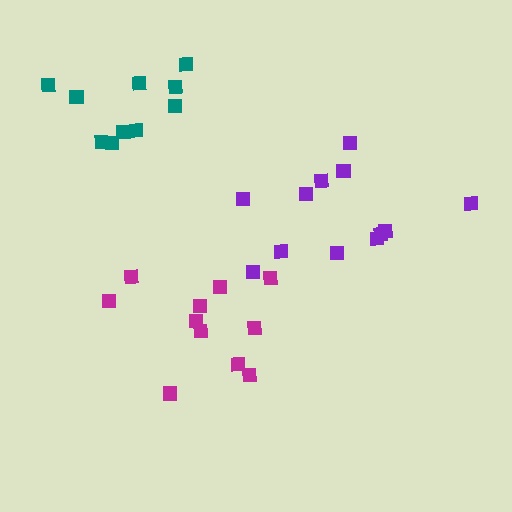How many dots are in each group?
Group 1: 12 dots, Group 2: 10 dots, Group 3: 11 dots (33 total).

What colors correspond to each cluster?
The clusters are colored: purple, teal, magenta.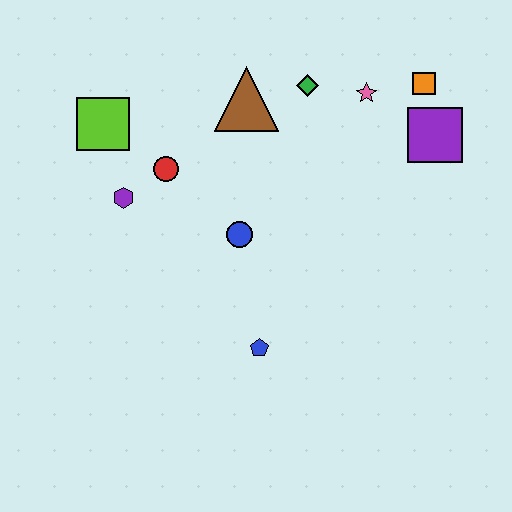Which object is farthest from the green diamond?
The blue pentagon is farthest from the green diamond.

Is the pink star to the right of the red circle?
Yes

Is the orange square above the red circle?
Yes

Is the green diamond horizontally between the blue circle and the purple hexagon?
No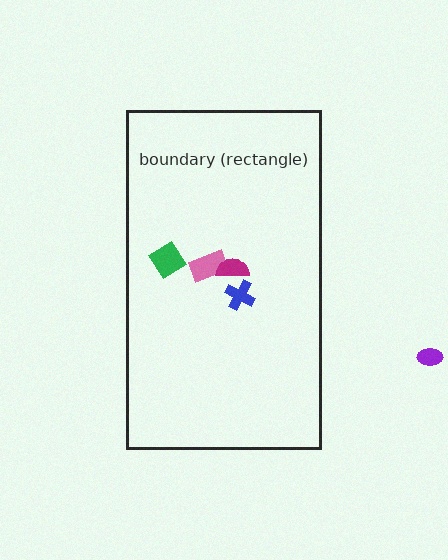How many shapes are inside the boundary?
4 inside, 1 outside.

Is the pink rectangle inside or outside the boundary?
Inside.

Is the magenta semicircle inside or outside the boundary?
Inside.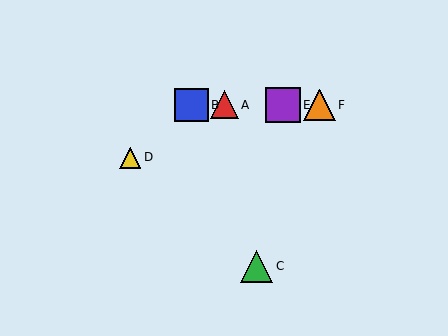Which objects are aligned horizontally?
Objects A, B, E, F are aligned horizontally.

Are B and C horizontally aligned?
No, B is at y≈105 and C is at y≈266.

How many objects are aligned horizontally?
4 objects (A, B, E, F) are aligned horizontally.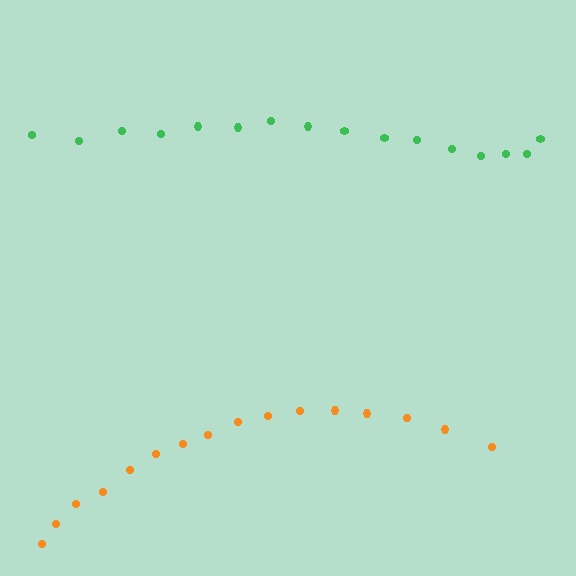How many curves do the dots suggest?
There are 2 distinct paths.